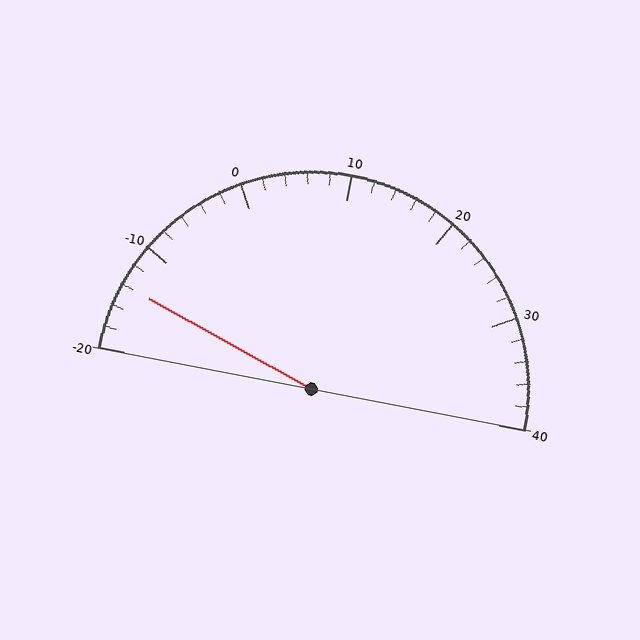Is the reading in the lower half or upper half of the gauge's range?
The reading is in the lower half of the range (-20 to 40).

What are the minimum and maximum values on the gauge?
The gauge ranges from -20 to 40.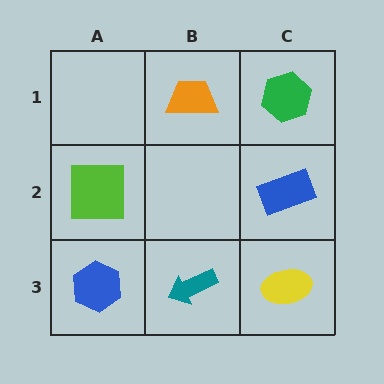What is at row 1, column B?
An orange trapezoid.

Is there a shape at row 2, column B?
No, that cell is empty.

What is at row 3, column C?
A yellow ellipse.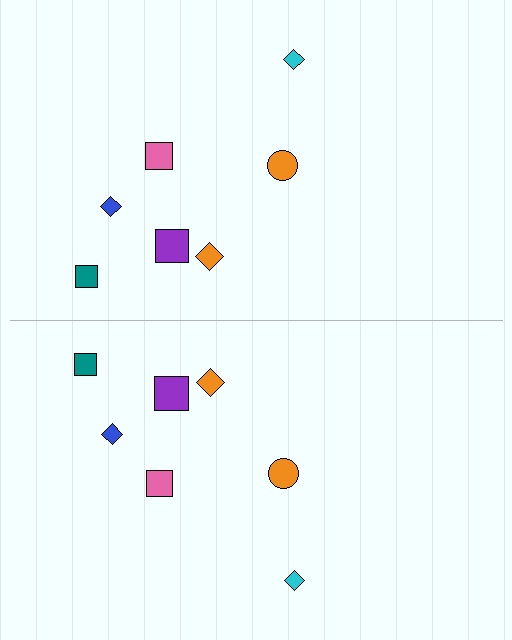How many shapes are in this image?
There are 14 shapes in this image.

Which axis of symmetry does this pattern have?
The pattern has a horizontal axis of symmetry running through the center of the image.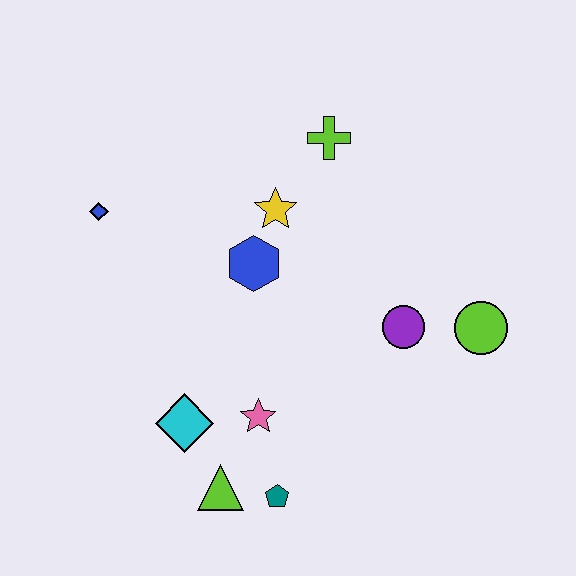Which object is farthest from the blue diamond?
The lime circle is farthest from the blue diamond.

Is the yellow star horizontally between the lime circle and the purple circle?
No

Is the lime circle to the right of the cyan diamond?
Yes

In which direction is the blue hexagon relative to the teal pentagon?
The blue hexagon is above the teal pentagon.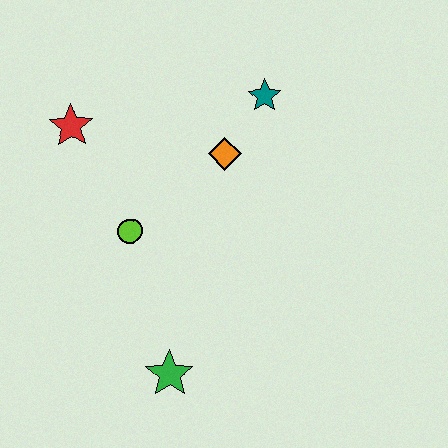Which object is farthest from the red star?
The green star is farthest from the red star.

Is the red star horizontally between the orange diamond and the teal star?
No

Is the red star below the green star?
No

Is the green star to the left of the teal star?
Yes